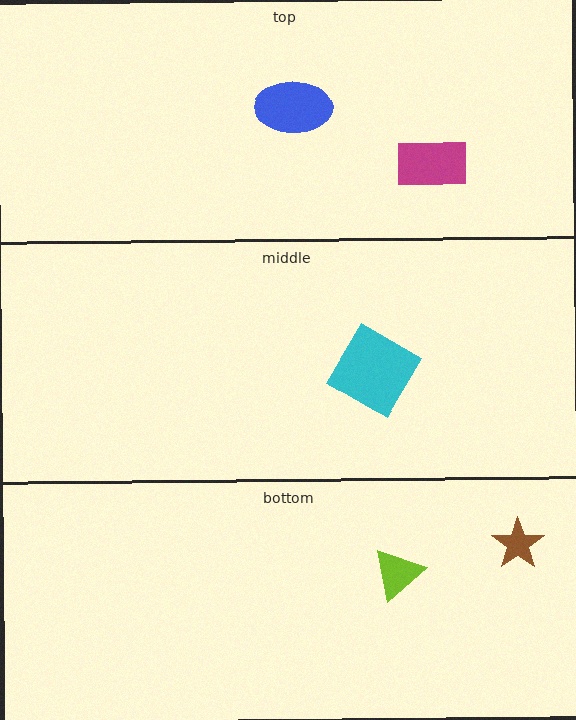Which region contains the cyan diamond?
The middle region.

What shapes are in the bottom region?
The lime triangle, the brown star.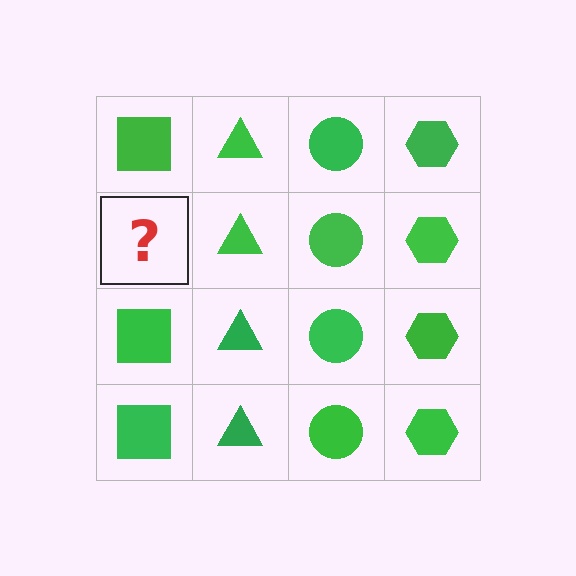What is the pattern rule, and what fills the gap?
The rule is that each column has a consistent shape. The gap should be filled with a green square.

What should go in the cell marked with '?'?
The missing cell should contain a green square.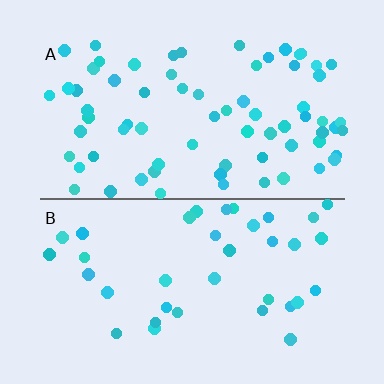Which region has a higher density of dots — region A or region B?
A (the top).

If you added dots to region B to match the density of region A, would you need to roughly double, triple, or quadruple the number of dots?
Approximately double.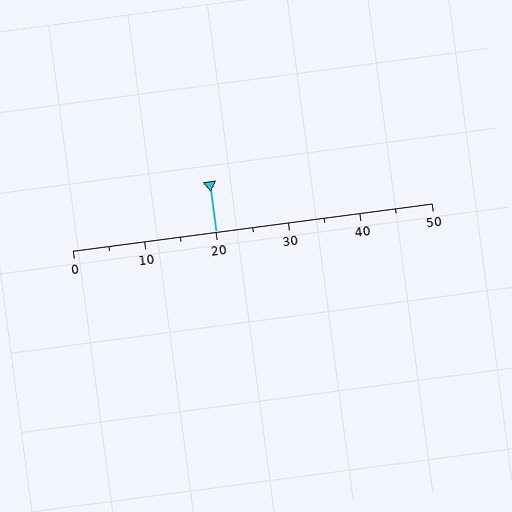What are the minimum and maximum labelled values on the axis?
The axis runs from 0 to 50.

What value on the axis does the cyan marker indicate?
The marker indicates approximately 20.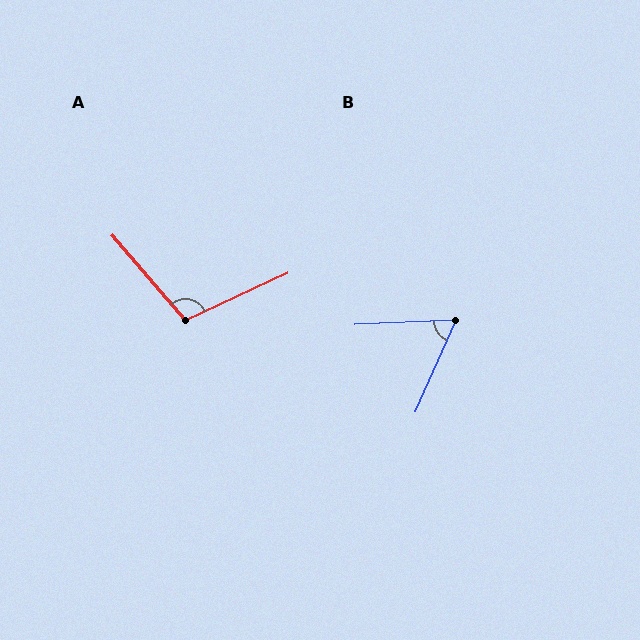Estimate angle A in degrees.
Approximately 105 degrees.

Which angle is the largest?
A, at approximately 105 degrees.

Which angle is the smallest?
B, at approximately 63 degrees.